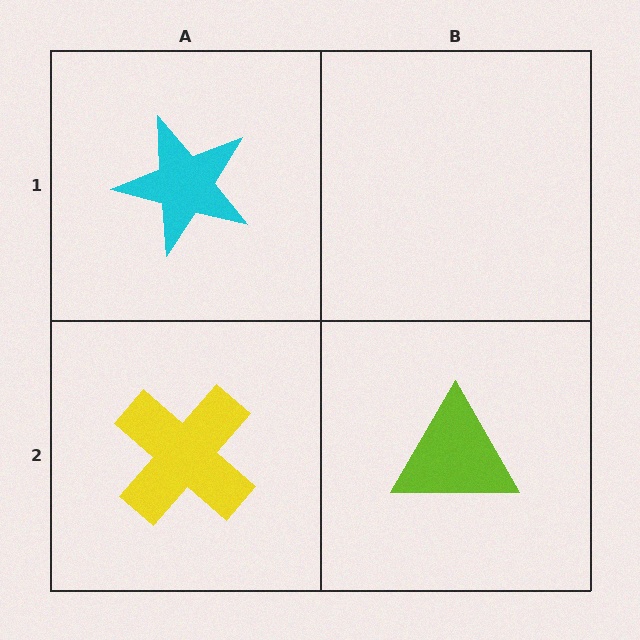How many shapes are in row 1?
1 shape.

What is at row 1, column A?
A cyan star.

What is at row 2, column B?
A lime triangle.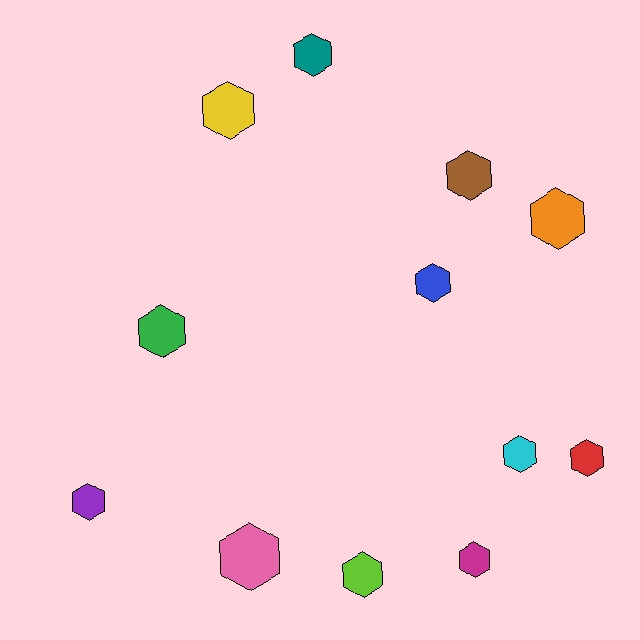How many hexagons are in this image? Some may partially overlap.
There are 12 hexagons.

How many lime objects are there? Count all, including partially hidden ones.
There is 1 lime object.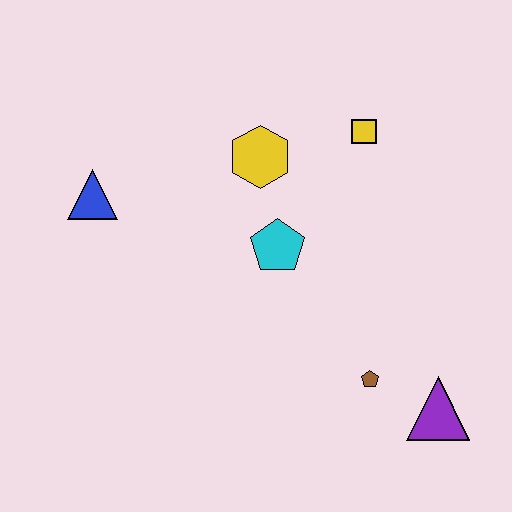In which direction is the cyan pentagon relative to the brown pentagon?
The cyan pentagon is above the brown pentagon.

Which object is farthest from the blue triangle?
The purple triangle is farthest from the blue triangle.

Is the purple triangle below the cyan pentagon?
Yes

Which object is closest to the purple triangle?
The brown pentagon is closest to the purple triangle.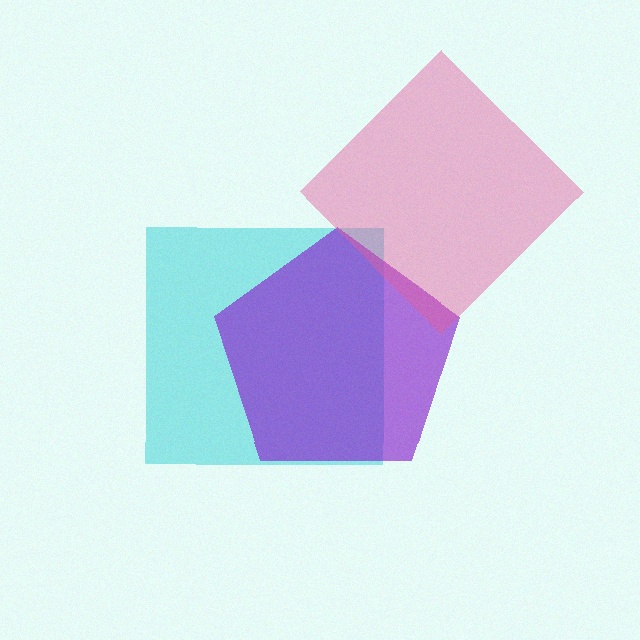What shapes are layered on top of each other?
The layered shapes are: a cyan square, a purple pentagon, a pink diamond.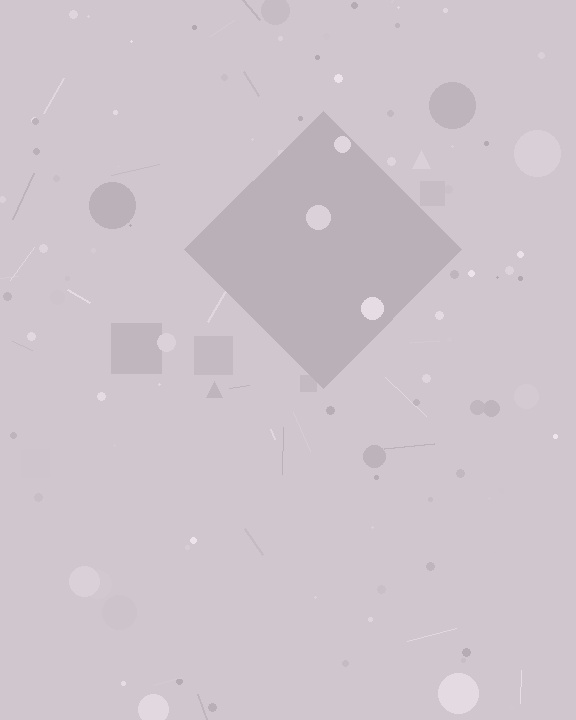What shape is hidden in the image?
A diamond is hidden in the image.